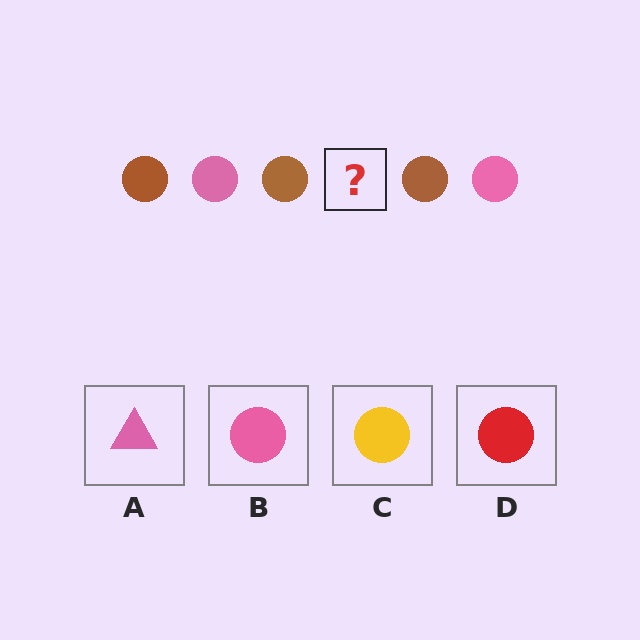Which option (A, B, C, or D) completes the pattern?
B.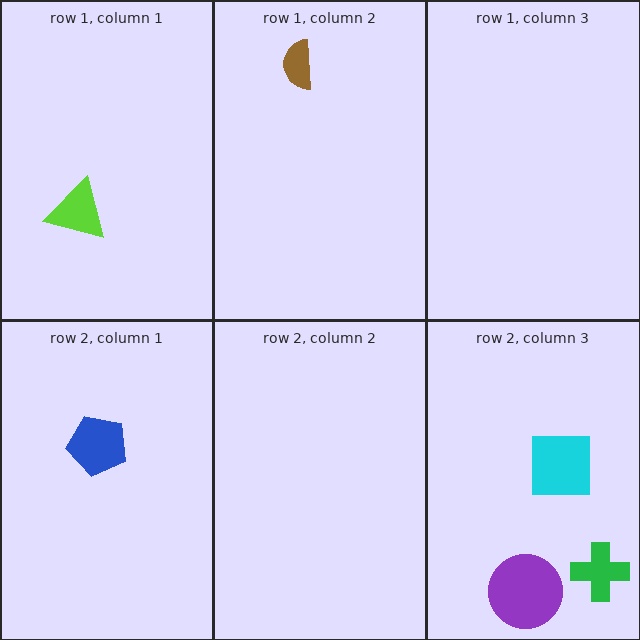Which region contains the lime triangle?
The row 1, column 1 region.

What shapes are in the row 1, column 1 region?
The lime triangle.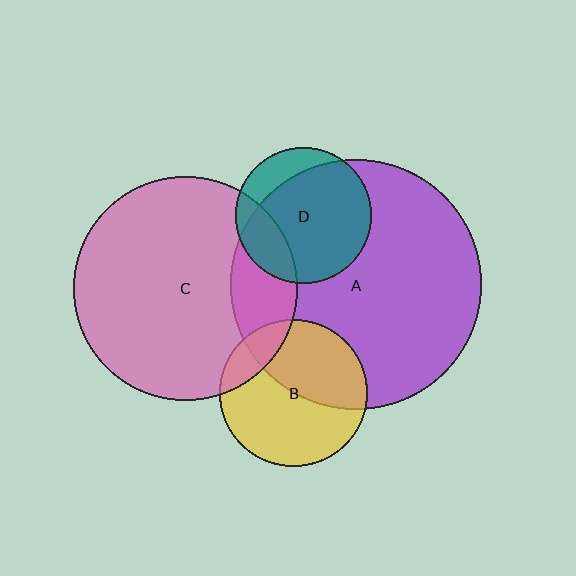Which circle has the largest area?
Circle A (purple).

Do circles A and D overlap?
Yes.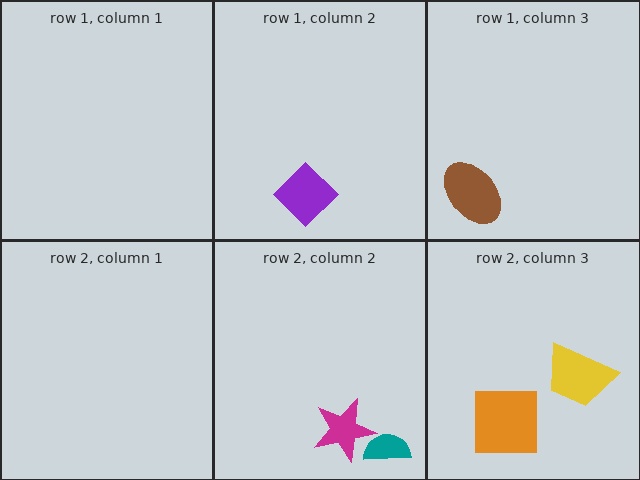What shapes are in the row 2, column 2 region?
The teal semicircle, the magenta star.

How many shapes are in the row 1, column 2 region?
1.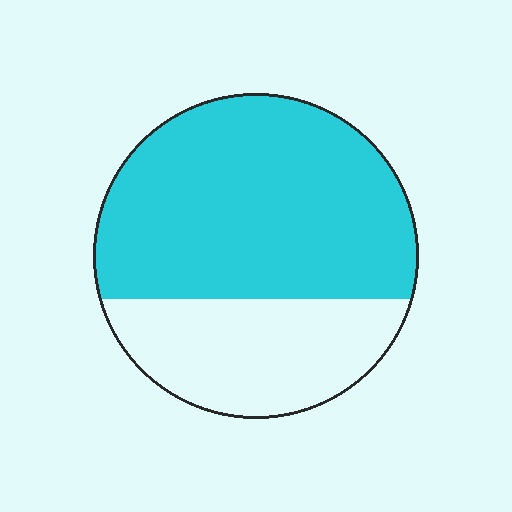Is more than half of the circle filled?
Yes.